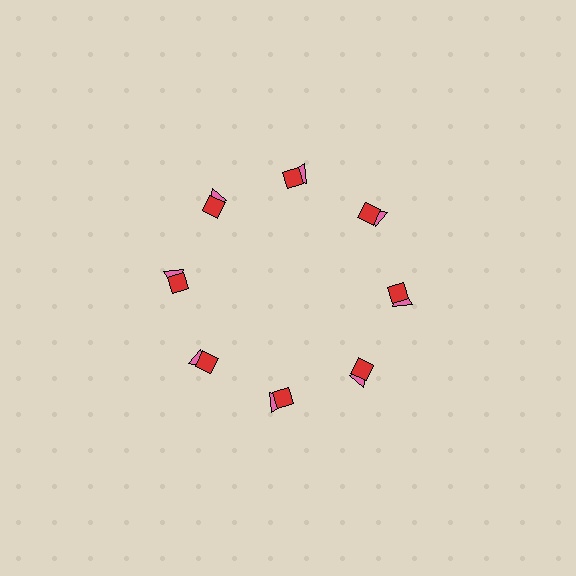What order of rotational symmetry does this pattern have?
This pattern has 8-fold rotational symmetry.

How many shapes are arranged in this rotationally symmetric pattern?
There are 16 shapes, arranged in 8 groups of 2.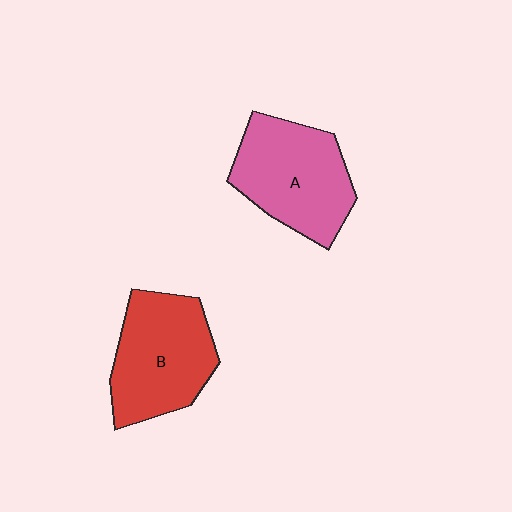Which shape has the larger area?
Shape A (pink).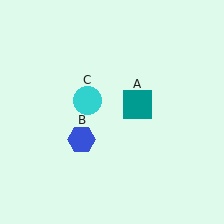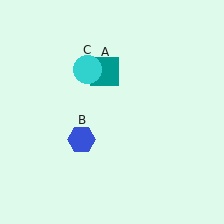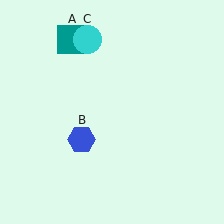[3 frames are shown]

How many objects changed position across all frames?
2 objects changed position: teal square (object A), cyan circle (object C).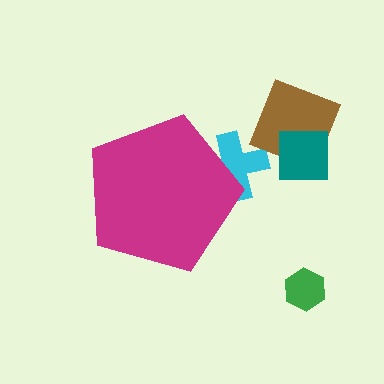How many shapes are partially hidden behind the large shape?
1 shape is partially hidden.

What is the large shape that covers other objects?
A magenta pentagon.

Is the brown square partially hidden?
No, the brown square is fully visible.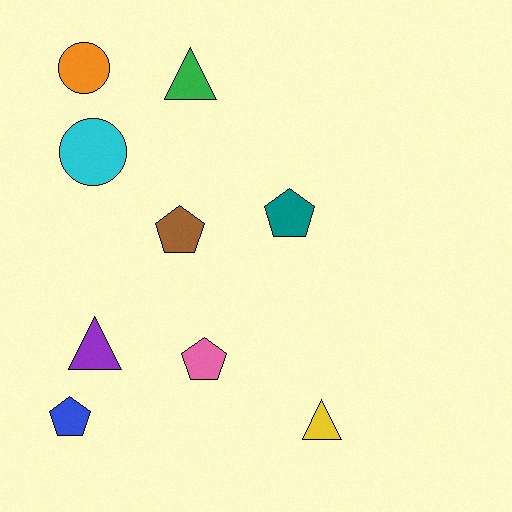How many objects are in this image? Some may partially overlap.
There are 9 objects.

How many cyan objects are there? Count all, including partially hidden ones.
There is 1 cyan object.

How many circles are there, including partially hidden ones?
There are 2 circles.